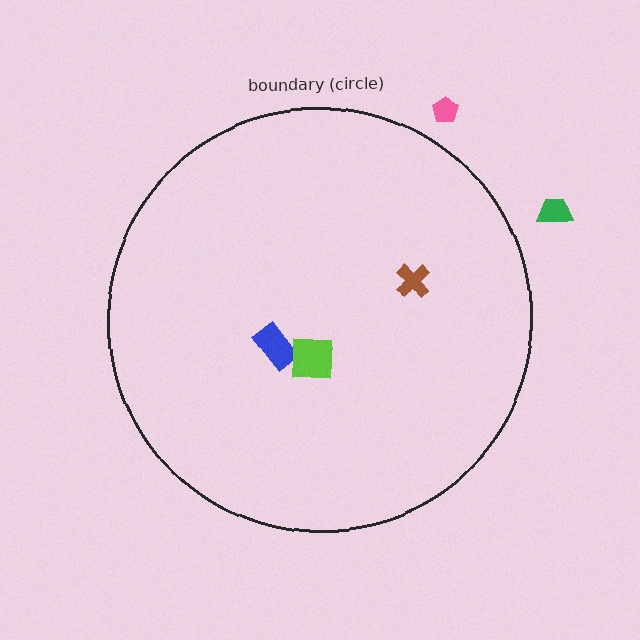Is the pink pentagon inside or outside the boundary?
Outside.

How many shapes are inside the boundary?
3 inside, 2 outside.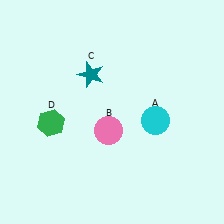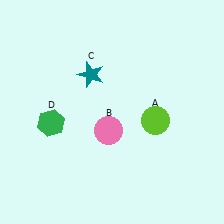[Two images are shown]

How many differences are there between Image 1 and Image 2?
There is 1 difference between the two images.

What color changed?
The circle (A) changed from cyan in Image 1 to lime in Image 2.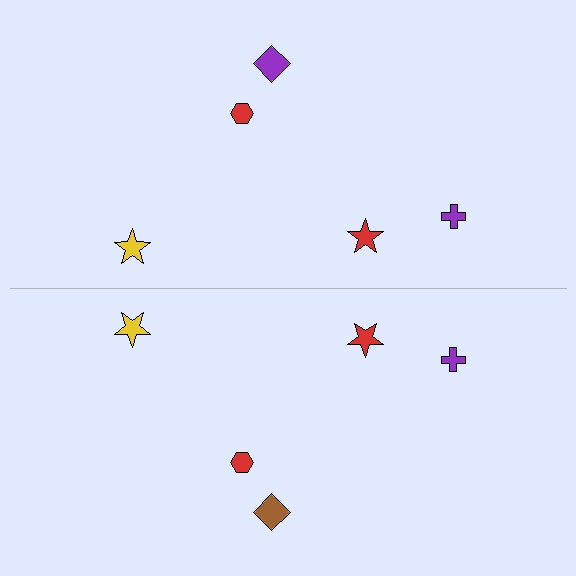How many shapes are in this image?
There are 10 shapes in this image.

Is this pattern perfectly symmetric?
No, the pattern is not perfectly symmetric. The brown diamond on the bottom side breaks the symmetry — its mirror counterpart is purple.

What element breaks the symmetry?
The brown diamond on the bottom side breaks the symmetry — its mirror counterpart is purple.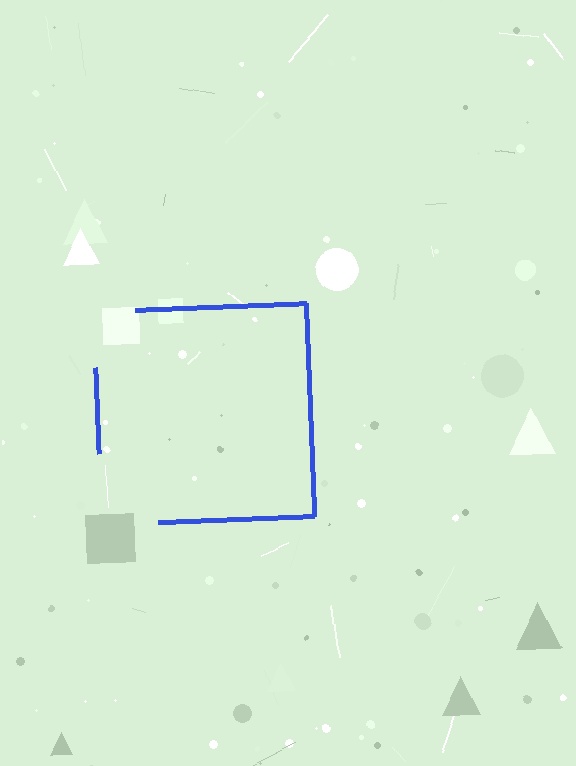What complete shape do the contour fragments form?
The contour fragments form a square.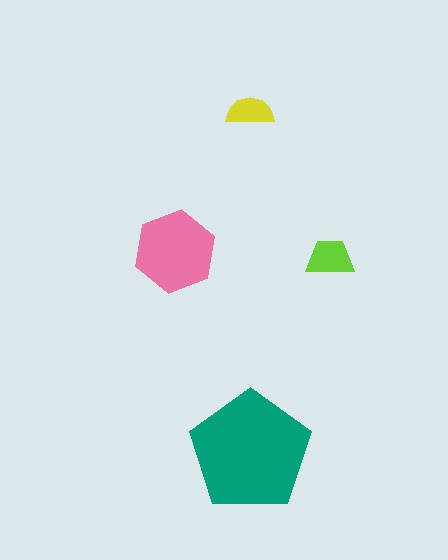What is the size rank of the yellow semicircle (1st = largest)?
4th.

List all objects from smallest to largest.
The yellow semicircle, the lime trapezoid, the pink hexagon, the teal pentagon.